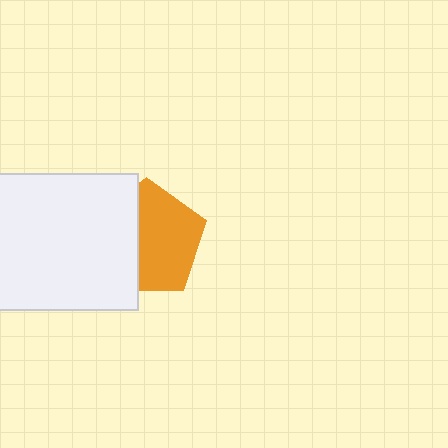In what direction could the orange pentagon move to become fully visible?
The orange pentagon could move right. That would shift it out from behind the white rectangle entirely.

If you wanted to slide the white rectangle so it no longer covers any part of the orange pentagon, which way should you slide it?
Slide it left — that is the most direct way to separate the two shapes.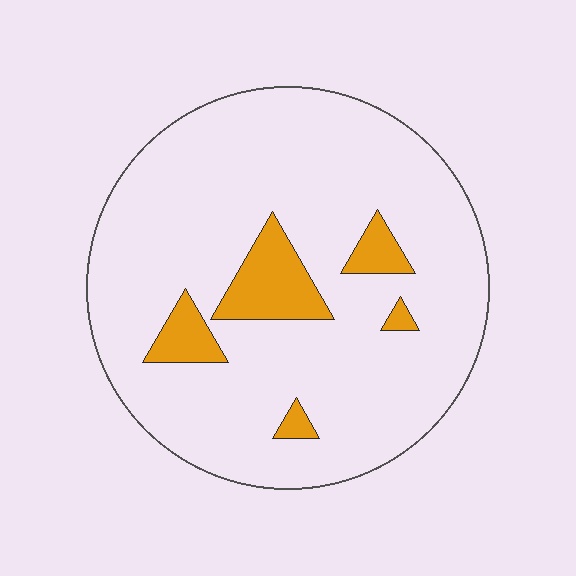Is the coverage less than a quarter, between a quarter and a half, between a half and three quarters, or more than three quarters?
Less than a quarter.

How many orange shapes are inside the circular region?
5.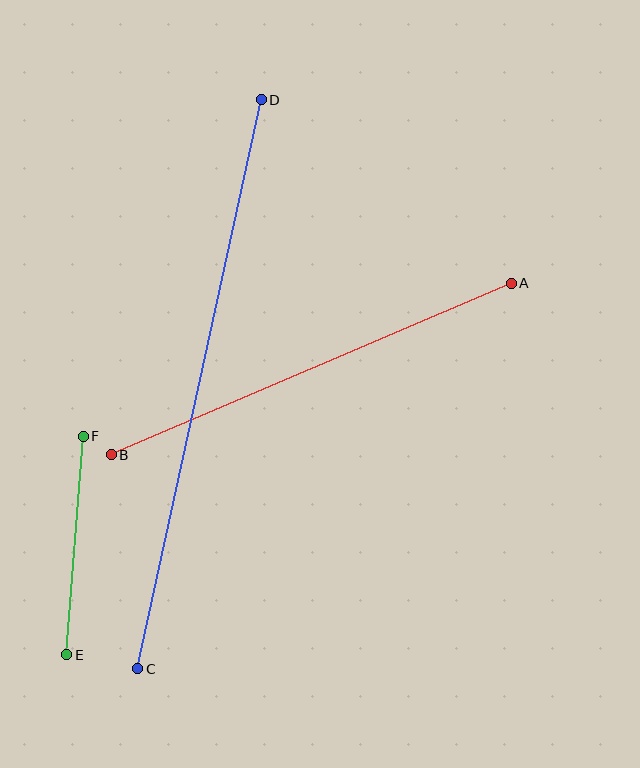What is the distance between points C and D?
The distance is approximately 582 pixels.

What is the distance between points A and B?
The distance is approximately 435 pixels.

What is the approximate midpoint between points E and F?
The midpoint is at approximately (75, 546) pixels.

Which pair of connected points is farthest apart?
Points C and D are farthest apart.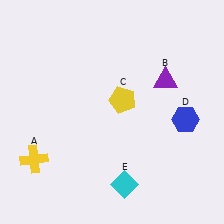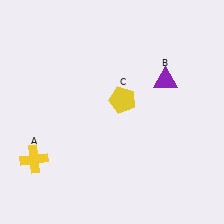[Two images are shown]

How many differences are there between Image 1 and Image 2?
There are 2 differences between the two images.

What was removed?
The blue hexagon (D), the cyan diamond (E) were removed in Image 2.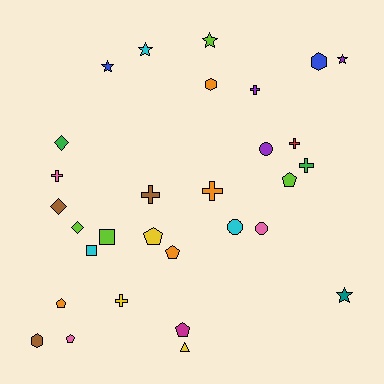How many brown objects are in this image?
There are 3 brown objects.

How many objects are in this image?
There are 30 objects.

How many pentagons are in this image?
There are 6 pentagons.